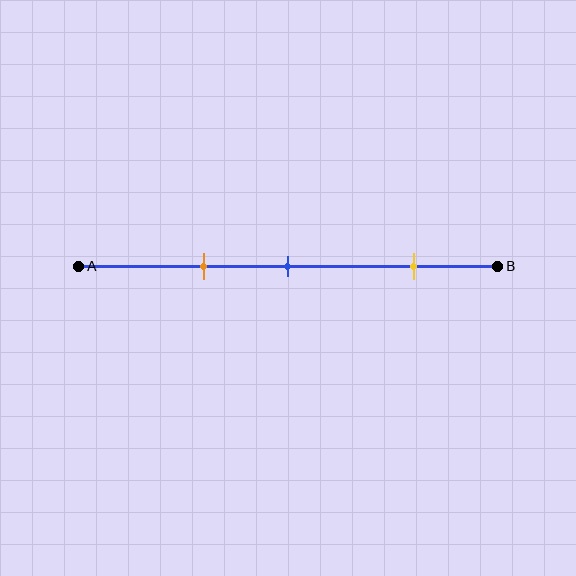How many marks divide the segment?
There are 3 marks dividing the segment.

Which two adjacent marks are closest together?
The orange and blue marks are the closest adjacent pair.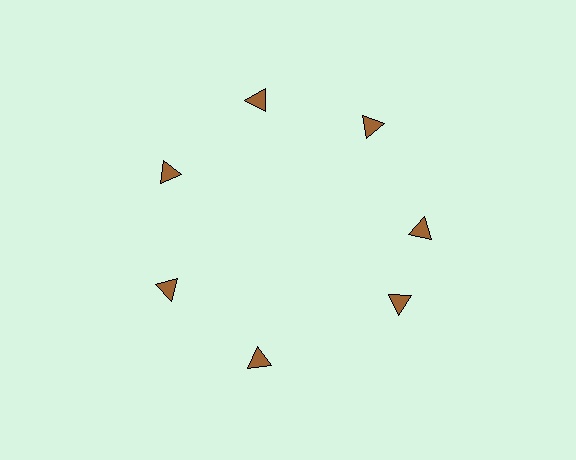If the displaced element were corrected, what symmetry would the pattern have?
It would have 7-fold rotational symmetry — the pattern would map onto itself every 51 degrees.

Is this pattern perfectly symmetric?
No. The 7 brown triangles are arranged in a ring, but one element near the 5 o'clock position is rotated out of alignment along the ring, breaking the 7-fold rotational symmetry.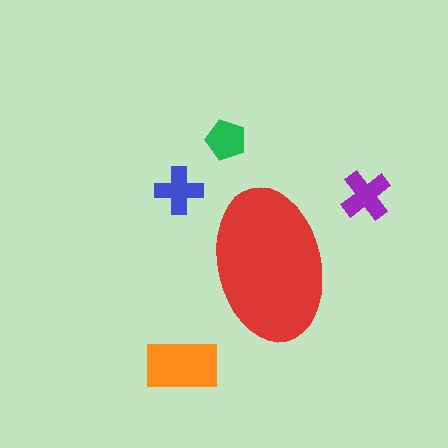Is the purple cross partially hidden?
No, the purple cross is fully visible.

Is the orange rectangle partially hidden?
No, the orange rectangle is fully visible.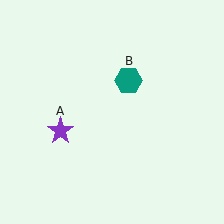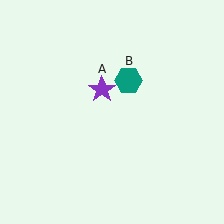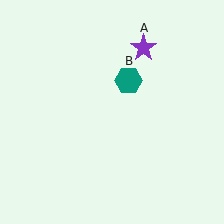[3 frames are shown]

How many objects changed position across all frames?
1 object changed position: purple star (object A).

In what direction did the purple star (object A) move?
The purple star (object A) moved up and to the right.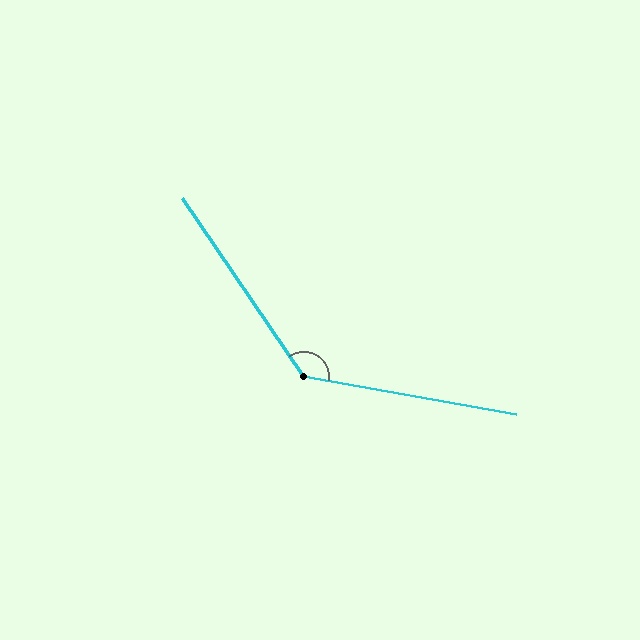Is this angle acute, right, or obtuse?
It is obtuse.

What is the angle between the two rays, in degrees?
Approximately 135 degrees.